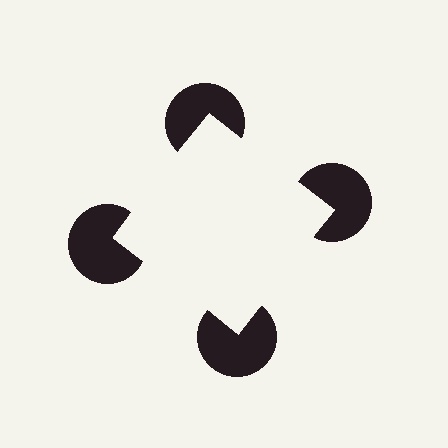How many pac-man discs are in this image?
There are 4 — one at each vertex of the illusory square.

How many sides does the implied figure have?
4 sides.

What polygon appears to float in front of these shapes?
An illusory square — its edges are inferred from the aligned wedge cuts in the pac-man discs, not physically drawn.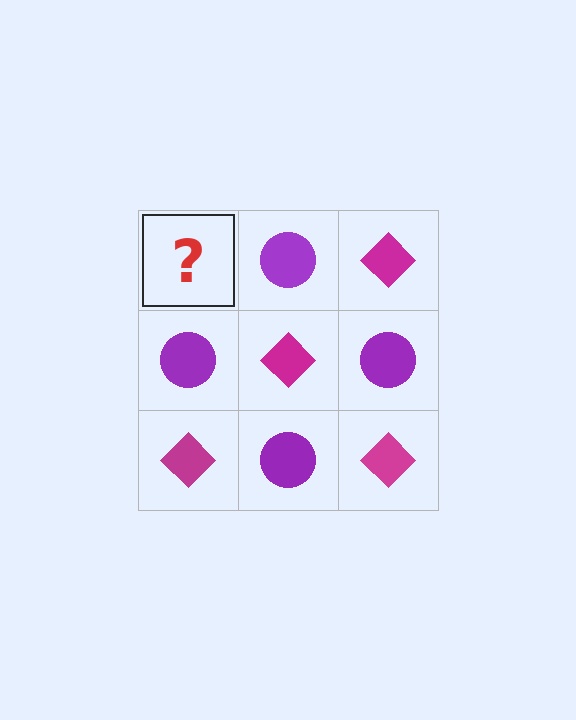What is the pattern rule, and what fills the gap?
The rule is that it alternates magenta diamond and purple circle in a checkerboard pattern. The gap should be filled with a magenta diamond.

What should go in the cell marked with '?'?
The missing cell should contain a magenta diamond.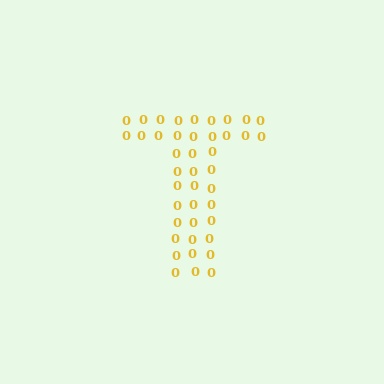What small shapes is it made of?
It is made of small digit 0's.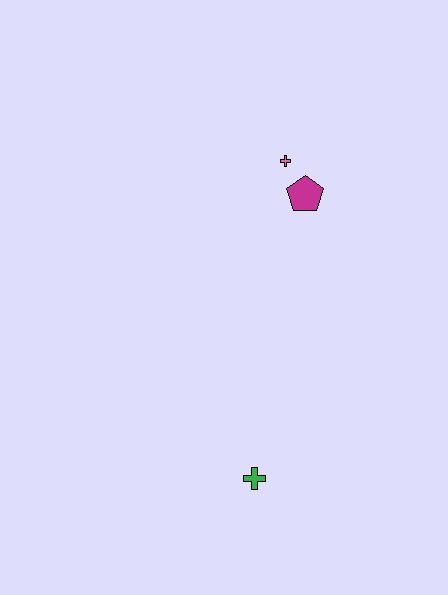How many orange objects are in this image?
There are no orange objects.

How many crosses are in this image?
There are 2 crosses.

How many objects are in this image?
There are 3 objects.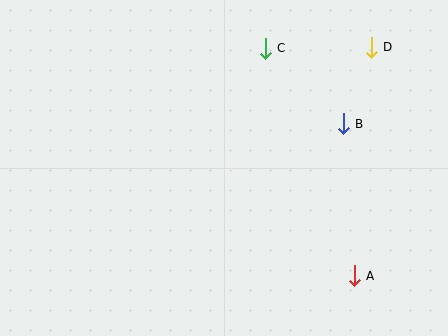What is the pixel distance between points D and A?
The distance between D and A is 229 pixels.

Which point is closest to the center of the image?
Point C at (265, 48) is closest to the center.